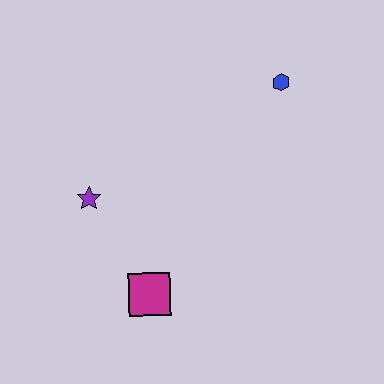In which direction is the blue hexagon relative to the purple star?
The blue hexagon is to the right of the purple star.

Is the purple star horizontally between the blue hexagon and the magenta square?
No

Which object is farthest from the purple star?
The blue hexagon is farthest from the purple star.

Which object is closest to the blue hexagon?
The purple star is closest to the blue hexagon.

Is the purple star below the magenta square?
No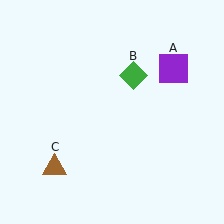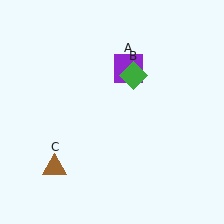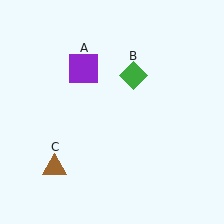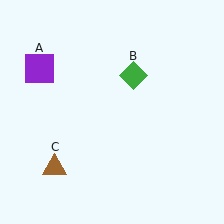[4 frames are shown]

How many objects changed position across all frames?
1 object changed position: purple square (object A).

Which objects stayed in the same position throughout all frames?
Green diamond (object B) and brown triangle (object C) remained stationary.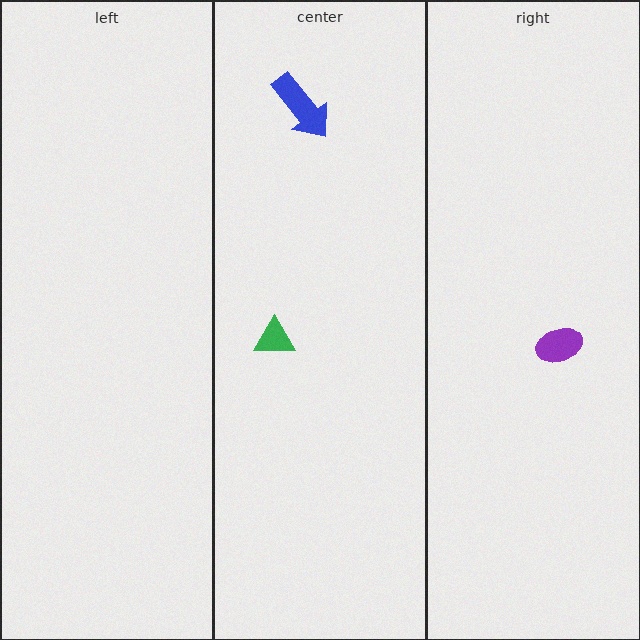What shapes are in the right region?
The purple ellipse.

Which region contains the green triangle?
The center region.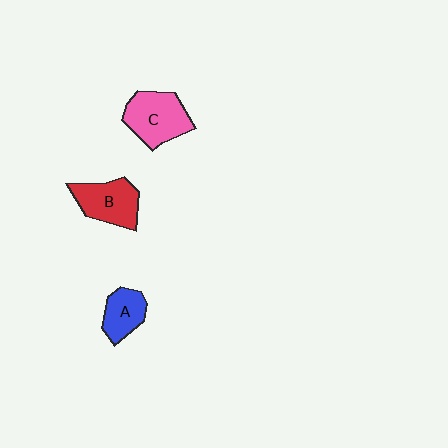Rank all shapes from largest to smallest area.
From largest to smallest: C (pink), B (red), A (blue).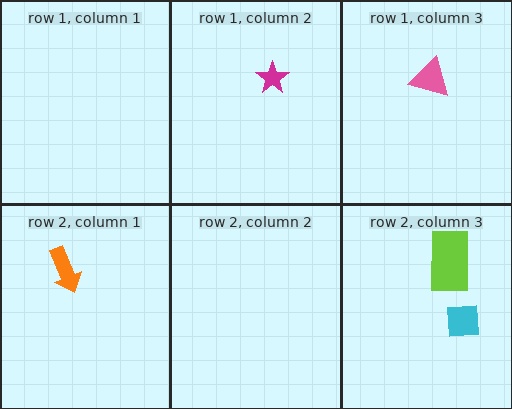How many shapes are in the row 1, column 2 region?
1.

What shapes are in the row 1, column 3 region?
The pink triangle.